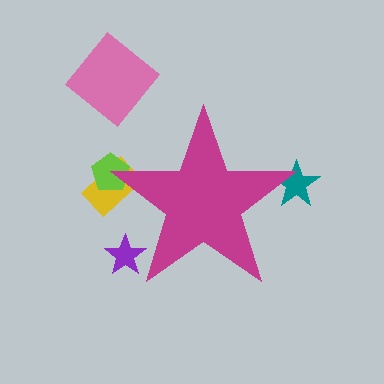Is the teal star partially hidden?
Yes, the teal star is partially hidden behind the magenta star.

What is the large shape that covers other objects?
A magenta star.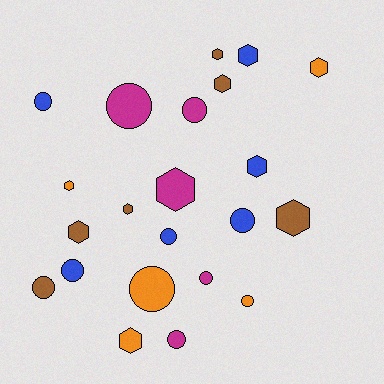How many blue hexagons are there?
There are 2 blue hexagons.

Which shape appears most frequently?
Hexagon, with 11 objects.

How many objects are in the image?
There are 22 objects.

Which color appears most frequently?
Blue, with 6 objects.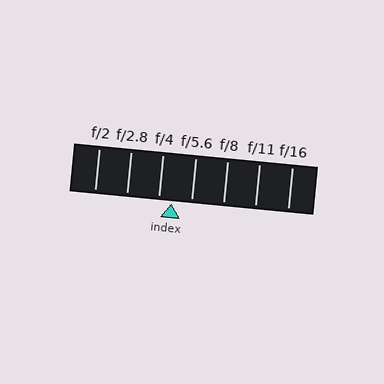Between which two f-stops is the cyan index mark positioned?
The index mark is between f/4 and f/5.6.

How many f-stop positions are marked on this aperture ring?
There are 7 f-stop positions marked.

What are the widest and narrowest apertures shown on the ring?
The widest aperture shown is f/2 and the narrowest is f/16.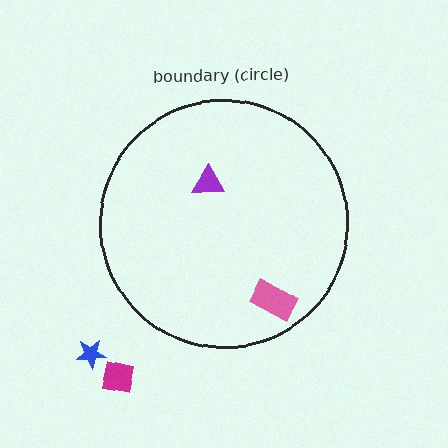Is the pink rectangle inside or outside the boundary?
Inside.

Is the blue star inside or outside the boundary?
Outside.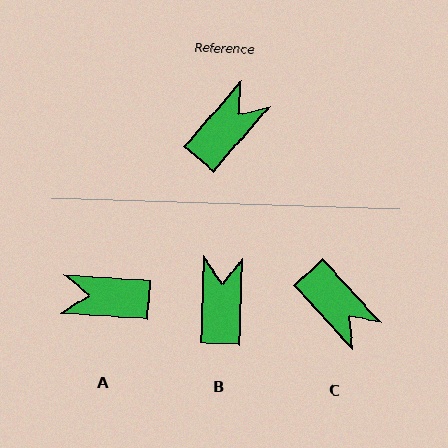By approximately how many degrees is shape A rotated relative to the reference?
Approximately 128 degrees counter-clockwise.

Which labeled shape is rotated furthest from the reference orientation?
A, about 128 degrees away.